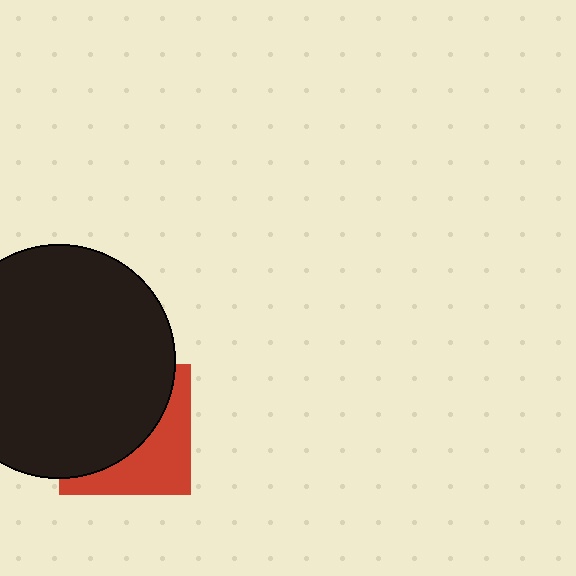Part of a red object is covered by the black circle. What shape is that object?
It is a square.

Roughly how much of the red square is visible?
A small part of it is visible (roughly 40%).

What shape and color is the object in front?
The object in front is a black circle.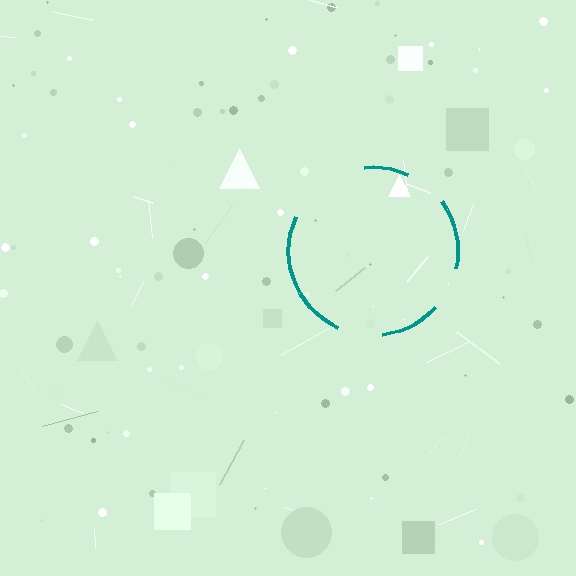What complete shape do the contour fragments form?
The contour fragments form a circle.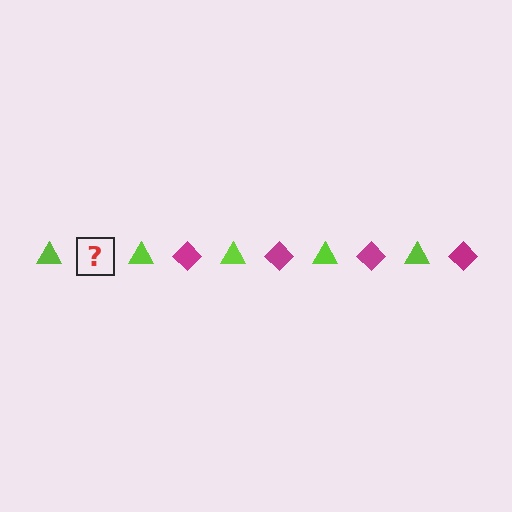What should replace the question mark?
The question mark should be replaced with a magenta diamond.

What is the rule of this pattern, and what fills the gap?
The rule is that the pattern alternates between lime triangle and magenta diamond. The gap should be filled with a magenta diamond.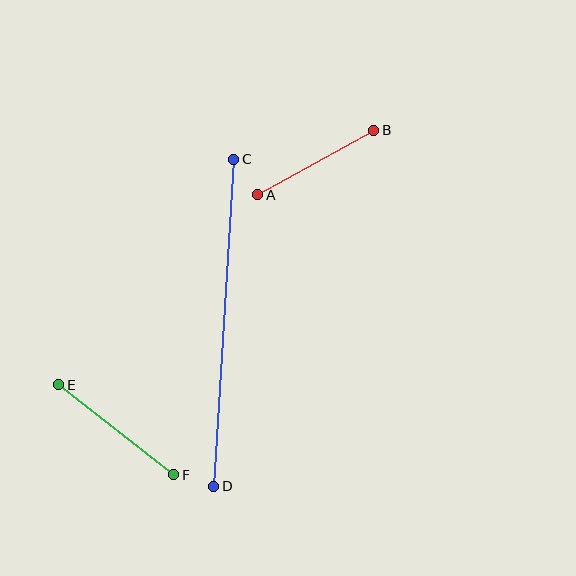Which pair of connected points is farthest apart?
Points C and D are farthest apart.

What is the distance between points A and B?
The distance is approximately 133 pixels.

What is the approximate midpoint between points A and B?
The midpoint is at approximately (316, 162) pixels.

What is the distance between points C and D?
The distance is approximately 327 pixels.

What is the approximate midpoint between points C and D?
The midpoint is at approximately (224, 323) pixels.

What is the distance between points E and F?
The distance is approximately 146 pixels.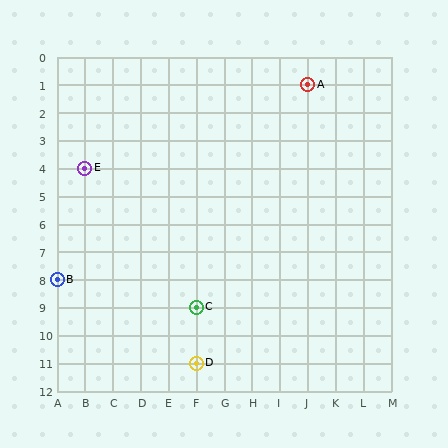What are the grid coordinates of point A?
Point A is at grid coordinates (J, 1).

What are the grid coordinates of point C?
Point C is at grid coordinates (F, 9).